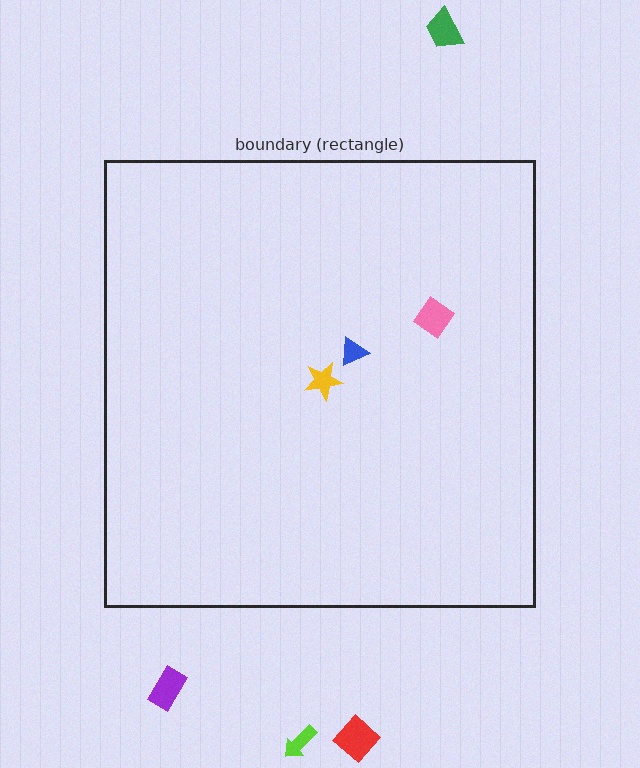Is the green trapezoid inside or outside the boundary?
Outside.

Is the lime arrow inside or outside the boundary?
Outside.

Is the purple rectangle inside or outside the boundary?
Outside.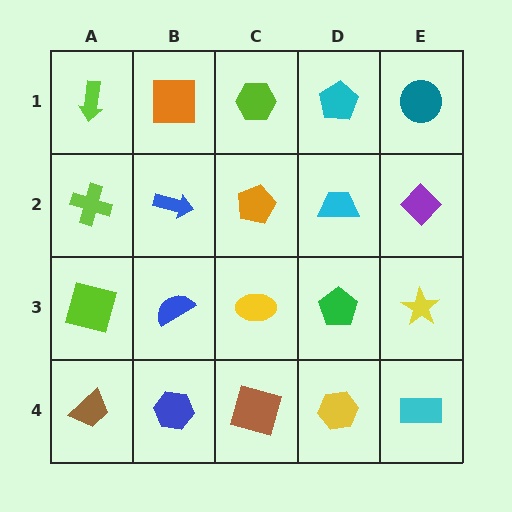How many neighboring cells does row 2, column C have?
4.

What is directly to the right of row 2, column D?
A purple diamond.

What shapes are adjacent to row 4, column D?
A green pentagon (row 3, column D), a brown square (row 4, column C), a cyan rectangle (row 4, column E).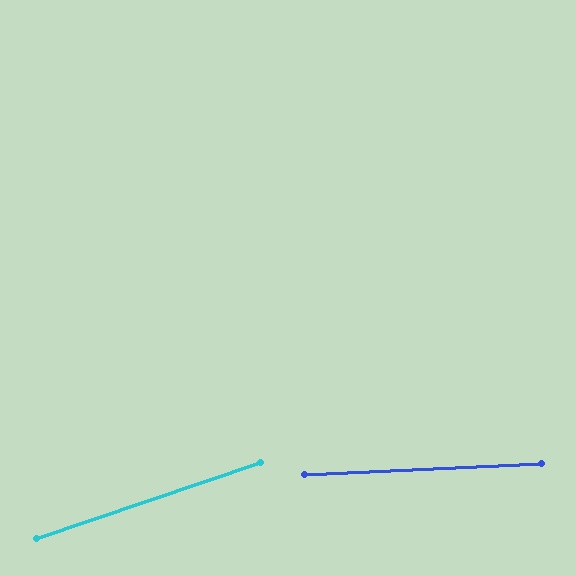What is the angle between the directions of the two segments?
Approximately 16 degrees.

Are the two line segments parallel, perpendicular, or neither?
Neither parallel nor perpendicular — they differ by about 16°.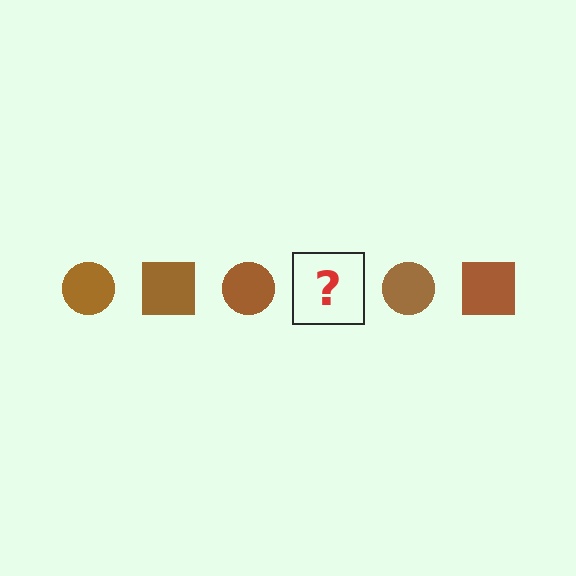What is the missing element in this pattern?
The missing element is a brown square.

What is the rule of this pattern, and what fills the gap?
The rule is that the pattern cycles through circle, square shapes in brown. The gap should be filled with a brown square.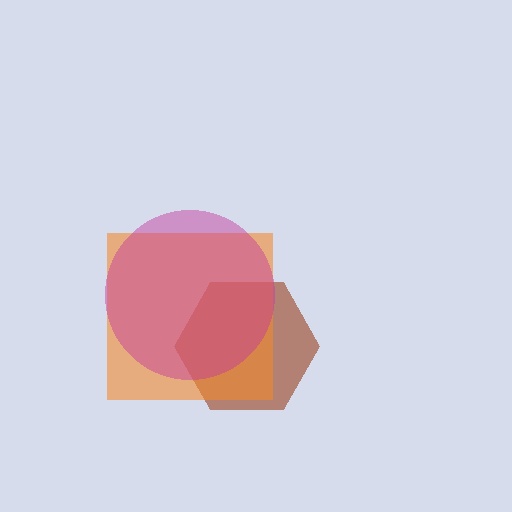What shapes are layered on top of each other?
The layered shapes are: a brown hexagon, an orange square, a magenta circle.